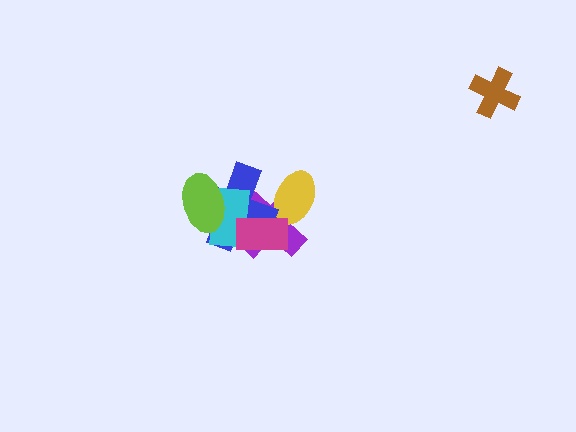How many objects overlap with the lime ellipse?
2 objects overlap with the lime ellipse.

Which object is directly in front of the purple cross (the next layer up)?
The yellow ellipse is directly in front of the purple cross.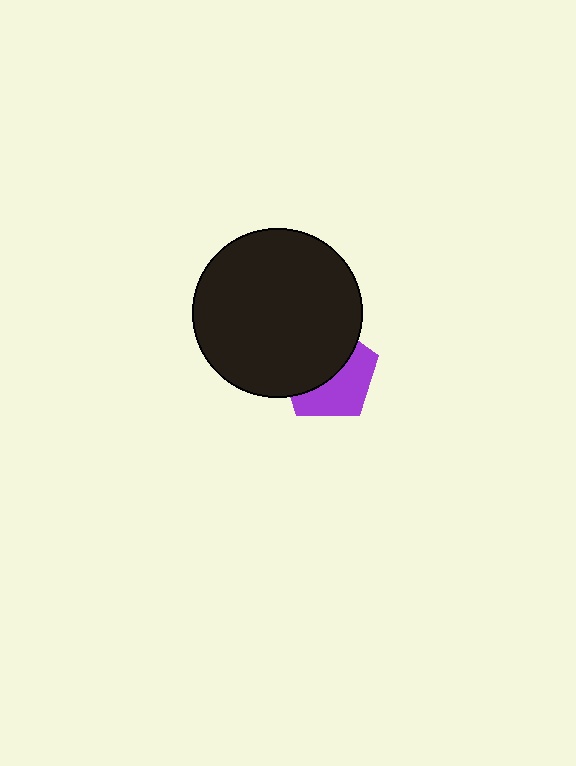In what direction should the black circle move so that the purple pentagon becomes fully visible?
The black circle should move toward the upper-left. That is the shortest direction to clear the overlap and leave the purple pentagon fully visible.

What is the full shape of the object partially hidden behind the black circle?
The partially hidden object is a purple pentagon.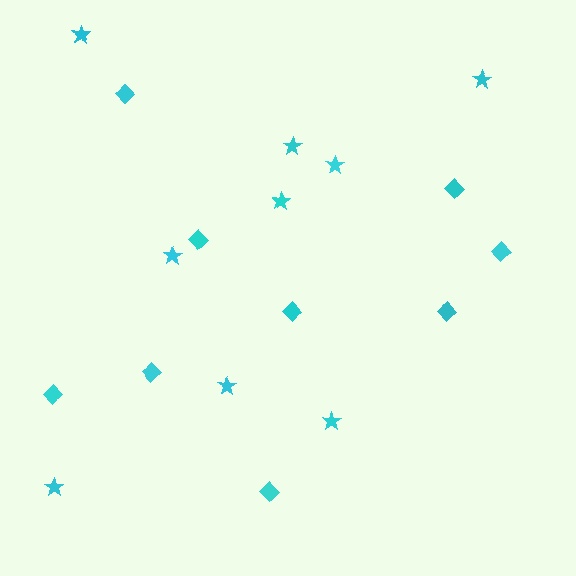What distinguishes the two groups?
There are 2 groups: one group of diamonds (9) and one group of stars (9).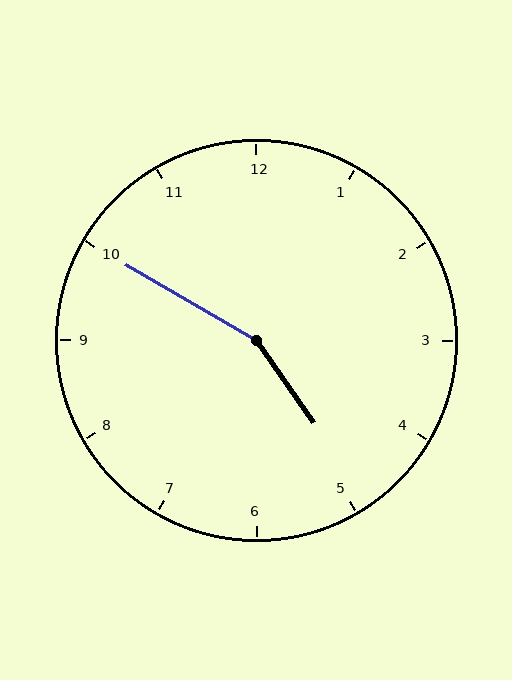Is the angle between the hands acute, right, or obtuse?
It is obtuse.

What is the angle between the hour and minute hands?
Approximately 155 degrees.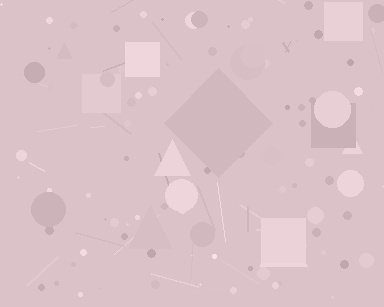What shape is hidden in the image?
A diamond is hidden in the image.